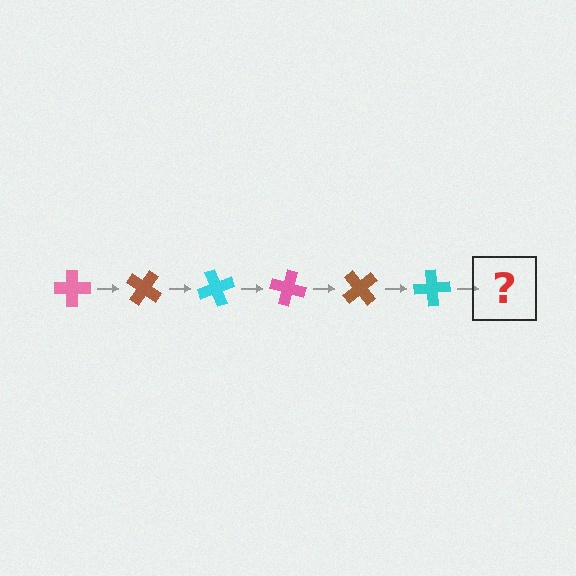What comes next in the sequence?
The next element should be a pink cross, rotated 210 degrees from the start.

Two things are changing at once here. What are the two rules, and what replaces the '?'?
The two rules are that it rotates 35 degrees each step and the color cycles through pink, brown, and cyan. The '?' should be a pink cross, rotated 210 degrees from the start.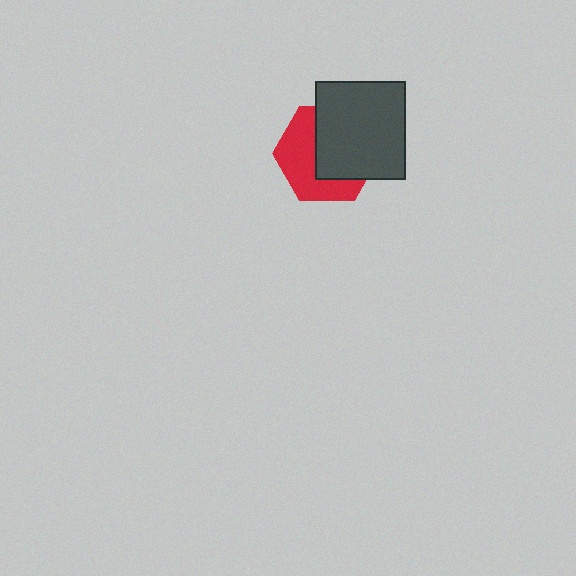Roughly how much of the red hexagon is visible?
About half of it is visible (roughly 49%).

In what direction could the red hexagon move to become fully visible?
The red hexagon could move toward the lower-left. That would shift it out from behind the dark gray rectangle entirely.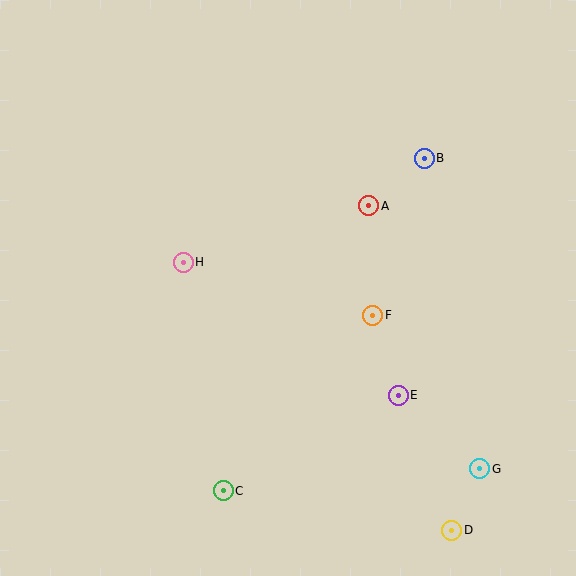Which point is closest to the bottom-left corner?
Point C is closest to the bottom-left corner.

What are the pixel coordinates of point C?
Point C is at (223, 491).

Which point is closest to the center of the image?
Point F at (373, 315) is closest to the center.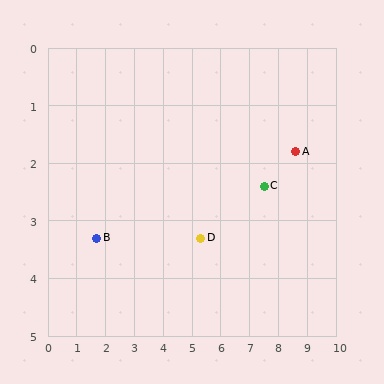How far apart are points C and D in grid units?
Points C and D are about 2.4 grid units apart.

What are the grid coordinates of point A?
Point A is at approximately (8.6, 1.8).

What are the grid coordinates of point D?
Point D is at approximately (5.3, 3.3).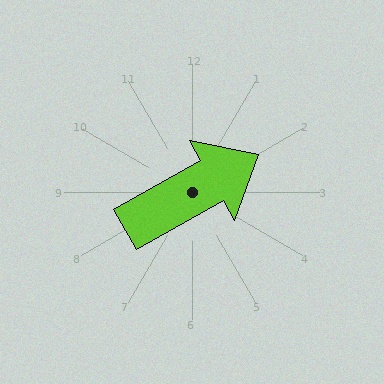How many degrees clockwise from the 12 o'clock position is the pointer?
Approximately 60 degrees.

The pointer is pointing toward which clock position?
Roughly 2 o'clock.